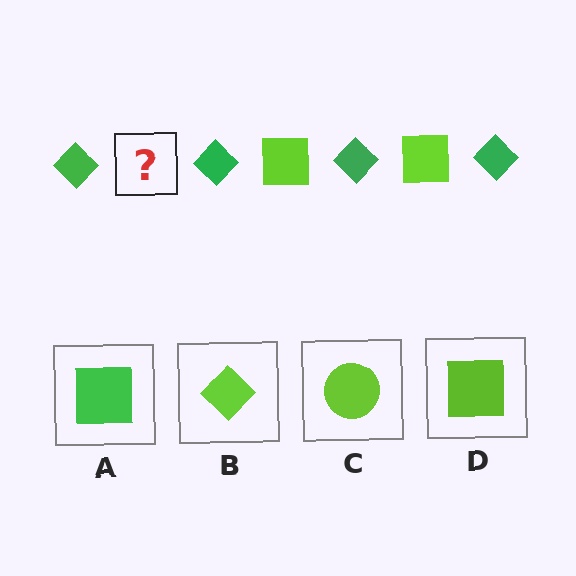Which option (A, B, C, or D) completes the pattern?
D.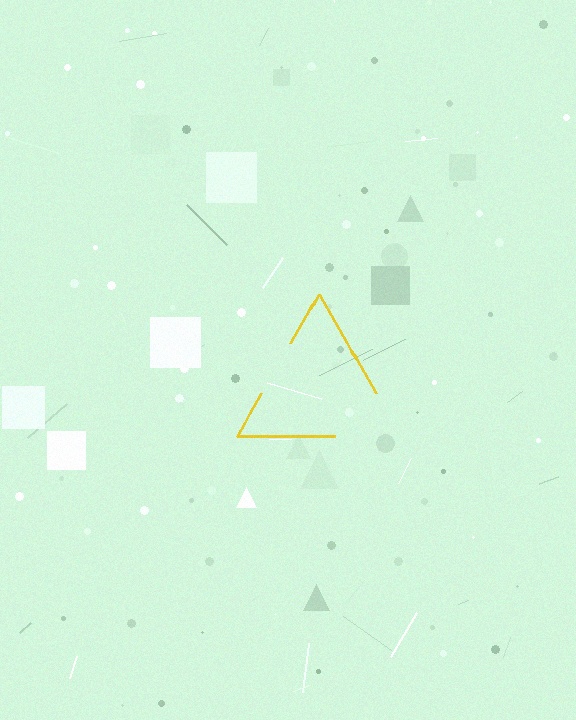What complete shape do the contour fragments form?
The contour fragments form a triangle.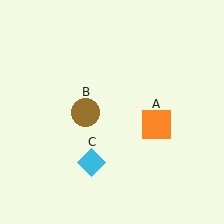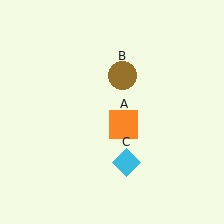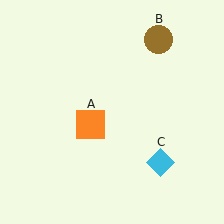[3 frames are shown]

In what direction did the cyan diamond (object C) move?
The cyan diamond (object C) moved right.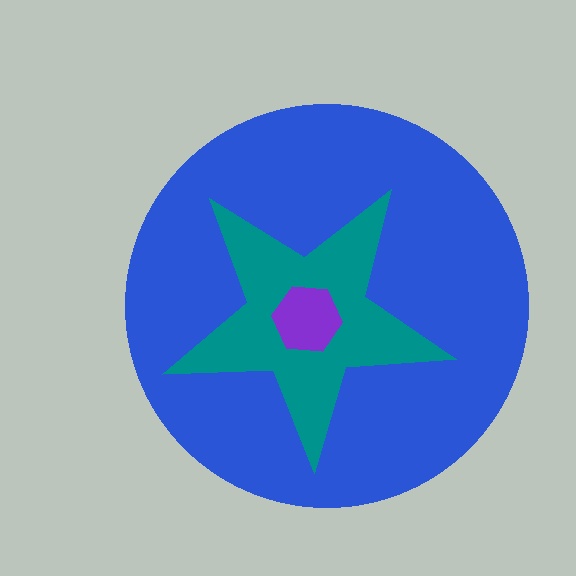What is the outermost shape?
The blue circle.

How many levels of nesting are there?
3.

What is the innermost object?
The purple hexagon.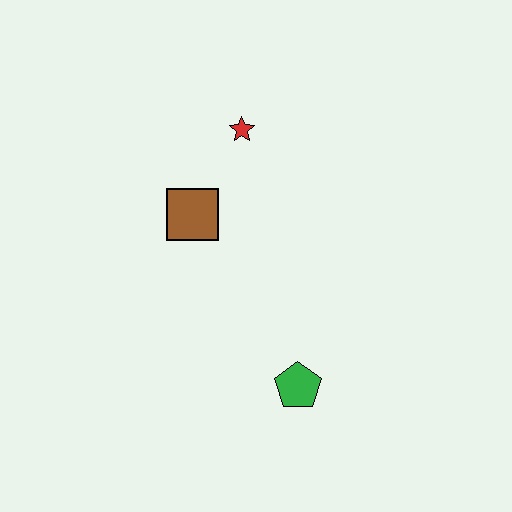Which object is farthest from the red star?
The green pentagon is farthest from the red star.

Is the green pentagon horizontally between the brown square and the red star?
No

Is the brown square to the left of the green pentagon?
Yes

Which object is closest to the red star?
The brown square is closest to the red star.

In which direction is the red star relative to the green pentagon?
The red star is above the green pentagon.